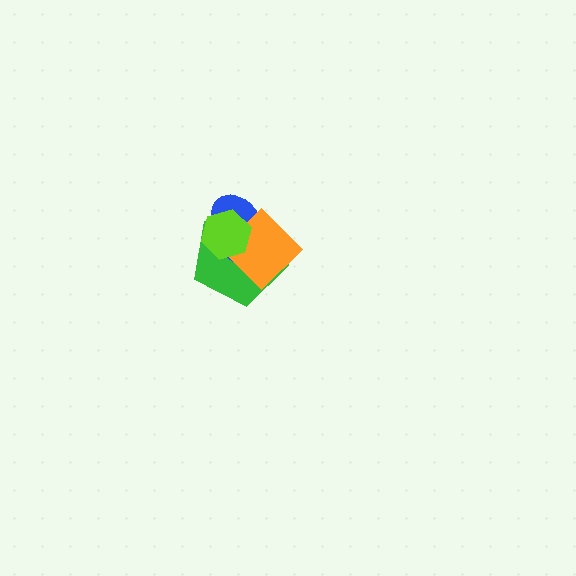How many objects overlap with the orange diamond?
3 objects overlap with the orange diamond.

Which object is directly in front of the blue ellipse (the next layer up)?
The orange diamond is directly in front of the blue ellipse.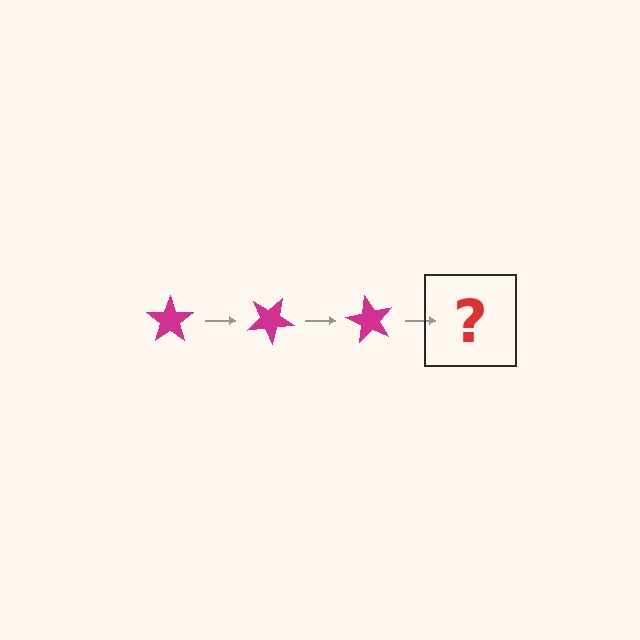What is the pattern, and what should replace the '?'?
The pattern is that the star rotates 30 degrees each step. The '?' should be a magenta star rotated 90 degrees.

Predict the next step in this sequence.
The next step is a magenta star rotated 90 degrees.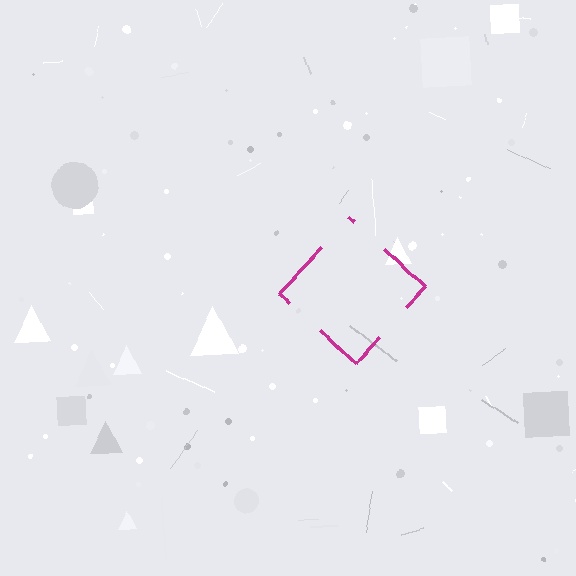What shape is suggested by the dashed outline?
The dashed outline suggests a diamond.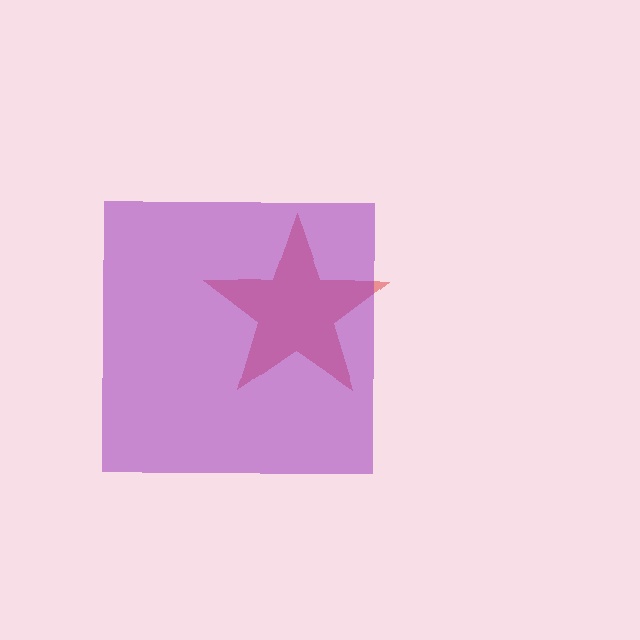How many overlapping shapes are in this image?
There are 2 overlapping shapes in the image.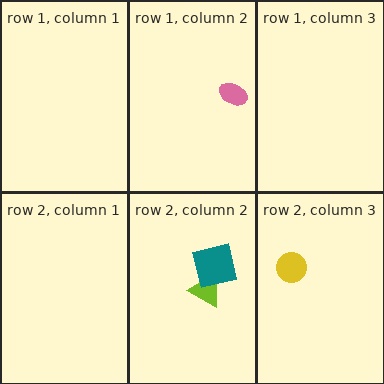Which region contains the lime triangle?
The row 2, column 2 region.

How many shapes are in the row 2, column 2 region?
2.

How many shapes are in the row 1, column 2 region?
1.